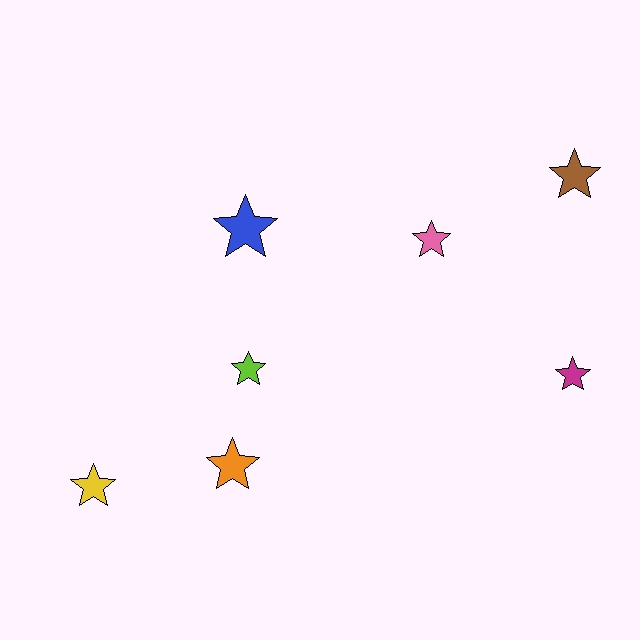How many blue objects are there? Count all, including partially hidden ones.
There is 1 blue object.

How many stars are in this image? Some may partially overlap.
There are 7 stars.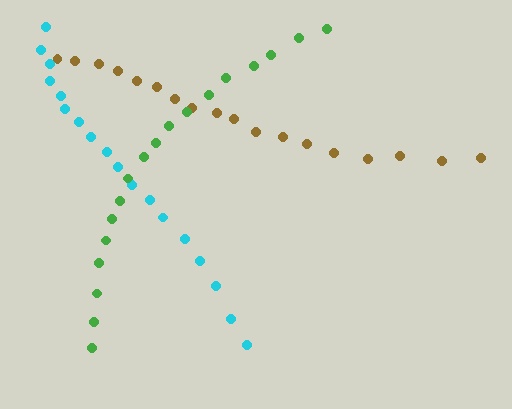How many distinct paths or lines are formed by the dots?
There are 3 distinct paths.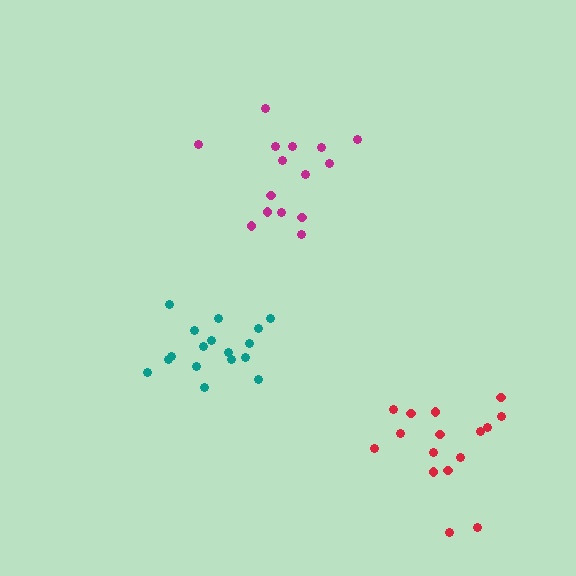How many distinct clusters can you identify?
There are 3 distinct clusters.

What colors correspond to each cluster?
The clusters are colored: teal, magenta, red.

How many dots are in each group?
Group 1: 17 dots, Group 2: 15 dots, Group 3: 16 dots (48 total).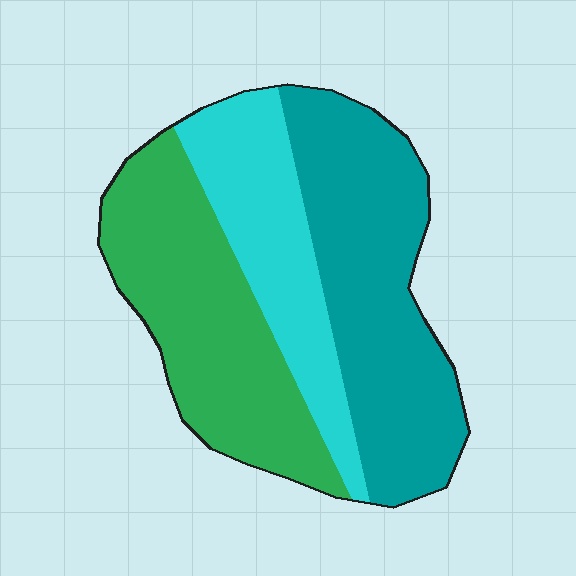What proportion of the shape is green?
Green takes up about three eighths (3/8) of the shape.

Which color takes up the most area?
Teal, at roughly 40%.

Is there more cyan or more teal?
Teal.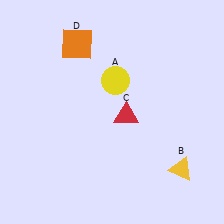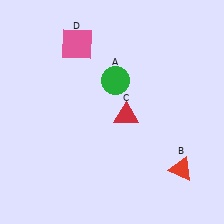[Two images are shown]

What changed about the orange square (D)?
In Image 1, D is orange. In Image 2, it changed to pink.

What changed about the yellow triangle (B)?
In Image 1, B is yellow. In Image 2, it changed to red.